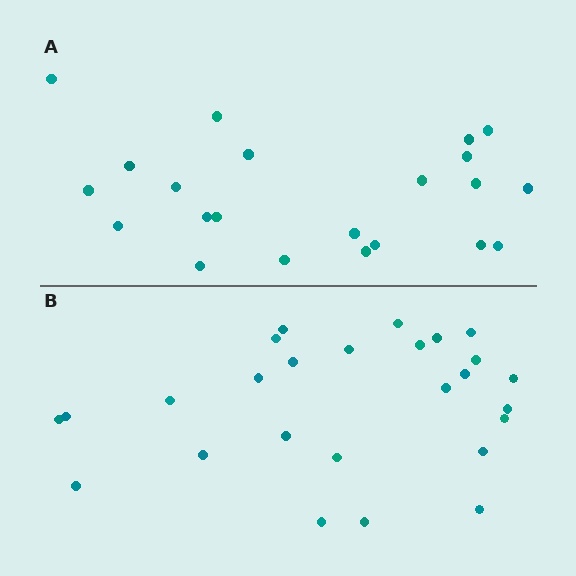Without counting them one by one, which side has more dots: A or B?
Region B (the bottom region) has more dots.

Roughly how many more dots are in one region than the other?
Region B has about 4 more dots than region A.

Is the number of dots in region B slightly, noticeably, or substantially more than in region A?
Region B has only slightly more — the two regions are fairly close. The ratio is roughly 1.2 to 1.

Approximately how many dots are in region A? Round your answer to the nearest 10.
About 20 dots. (The exact count is 22, which rounds to 20.)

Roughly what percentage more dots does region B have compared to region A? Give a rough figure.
About 20% more.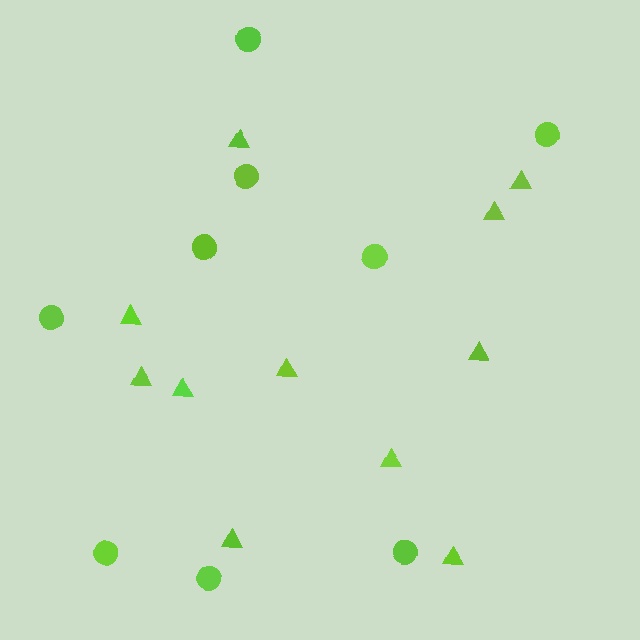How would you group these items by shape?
There are 2 groups: one group of triangles (11) and one group of circles (9).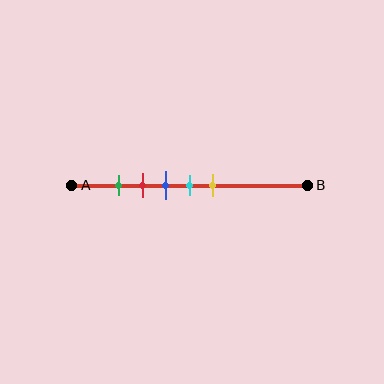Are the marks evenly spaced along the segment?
Yes, the marks are approximately evenly spaced.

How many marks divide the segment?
There are 5 marks dividing the segment.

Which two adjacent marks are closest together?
The green and red marks are the closest adjacent pair.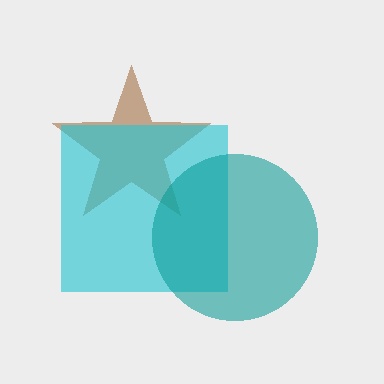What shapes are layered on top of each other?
The layered shapes are: a brown star, a cyan square, a teal circle.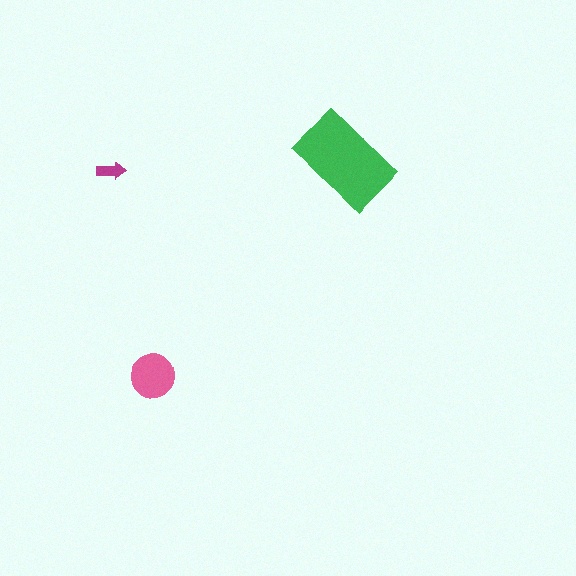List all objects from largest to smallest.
The green rectangle, the pink circle, the magenta arrow.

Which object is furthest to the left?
The magenta arrow is leftmost.